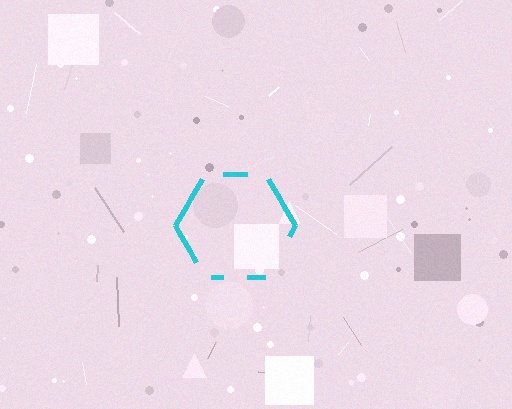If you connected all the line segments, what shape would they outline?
They would outline a hexagon.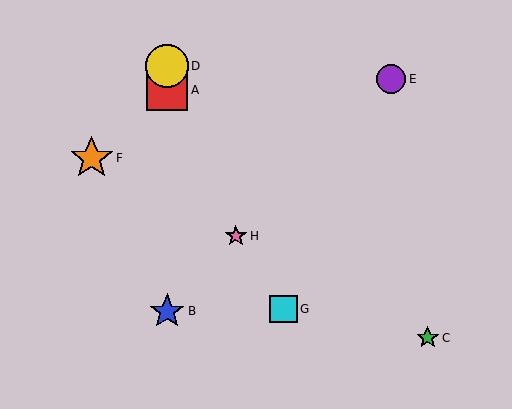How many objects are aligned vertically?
3 objects (A, B, D) are aligned vertically.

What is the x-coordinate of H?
Object H is at x≈236.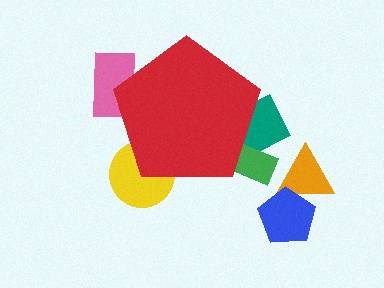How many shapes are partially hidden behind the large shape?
4 shapes are partially hidden.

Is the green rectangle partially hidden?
Yes, the green rectangle is partially hidden behind the red pentagon.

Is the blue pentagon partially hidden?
No, the blue pentagon is fully visible.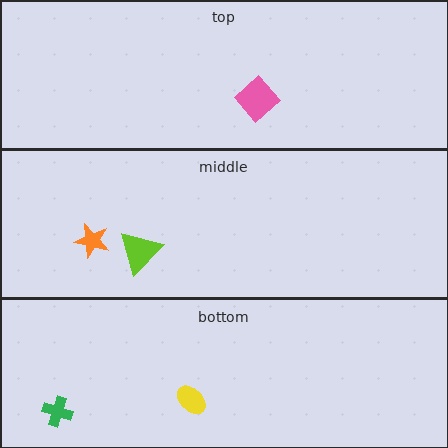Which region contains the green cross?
The bottom region.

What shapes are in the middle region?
The lime triangle, the orange star.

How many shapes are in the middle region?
2.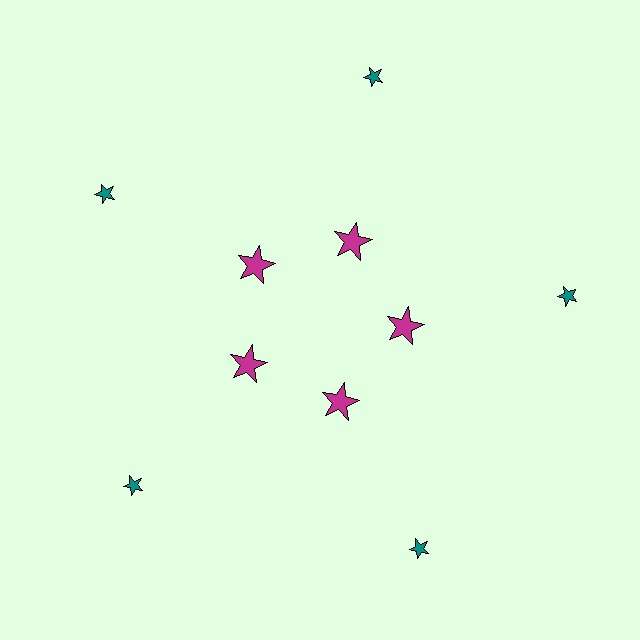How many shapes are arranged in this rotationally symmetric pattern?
There are 10 shapes, arranged in 5 groups of 2.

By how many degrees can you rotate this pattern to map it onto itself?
The pattern maps onto itself every 72 degrees of rotation.